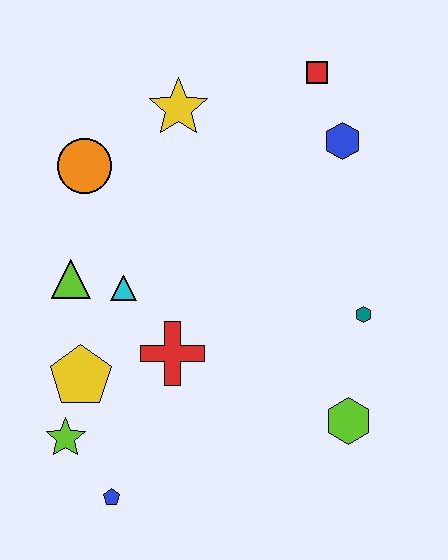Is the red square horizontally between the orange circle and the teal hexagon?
Yes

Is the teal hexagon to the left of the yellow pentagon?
No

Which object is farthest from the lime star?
The red square is farthest from the lime star.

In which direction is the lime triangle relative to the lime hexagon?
The lime triangle is to the left of the lime hexagon.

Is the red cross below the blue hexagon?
Yes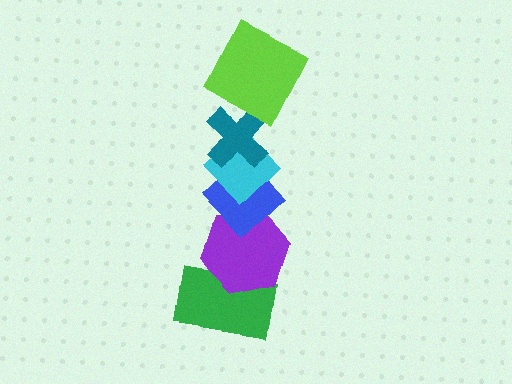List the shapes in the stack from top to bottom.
From top to bottom: the lime square, the teal cross, the cyan diamond, the blue diamond, the purple hexagon, the green rectangle.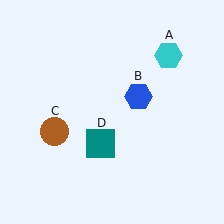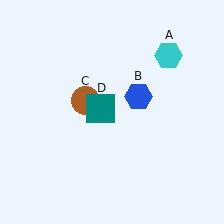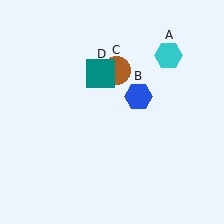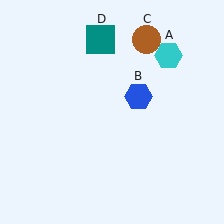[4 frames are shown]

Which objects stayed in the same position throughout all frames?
Cyan hexagon (object A) and blue hexagon (object B) remained stationary.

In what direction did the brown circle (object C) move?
The brown circle (object C) moved up and to the right.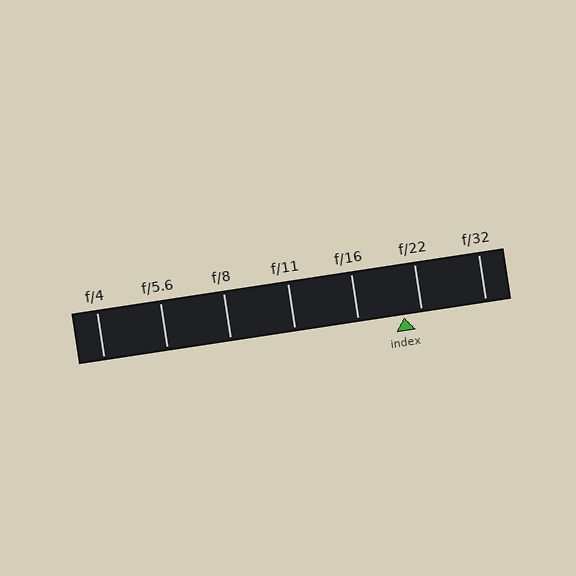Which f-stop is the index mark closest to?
The index mark is closest to f/22.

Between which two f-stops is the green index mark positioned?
The index mark is between f/16 and f/22.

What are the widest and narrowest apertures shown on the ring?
The widest aperture shown is f/4 and the narrowest is f/32.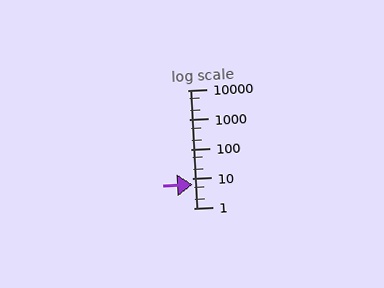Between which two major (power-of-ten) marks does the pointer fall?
The pointer is between 1 and 10.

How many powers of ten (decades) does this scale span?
The scale spans 4 decades, from 1 to 10000.